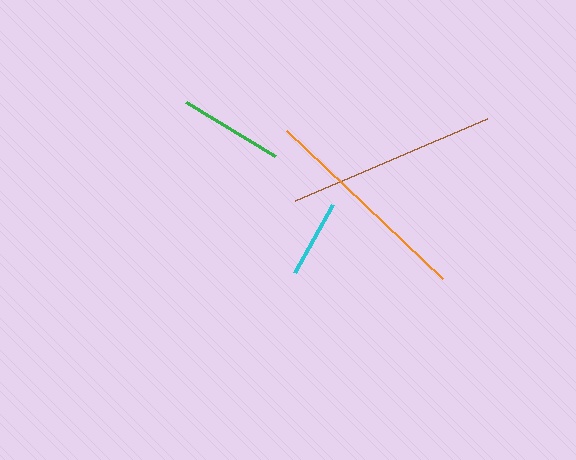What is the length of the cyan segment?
The cyan segment is approximately 77 pixels long.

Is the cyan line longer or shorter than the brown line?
The brown line is longer than the cyan line.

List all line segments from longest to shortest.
From longest to shortest: orange, brown, green, cyan.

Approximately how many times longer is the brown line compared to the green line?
The brown line is approximately 2.0 times the length of the green line.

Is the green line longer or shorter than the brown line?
The brown line is longer than the green line.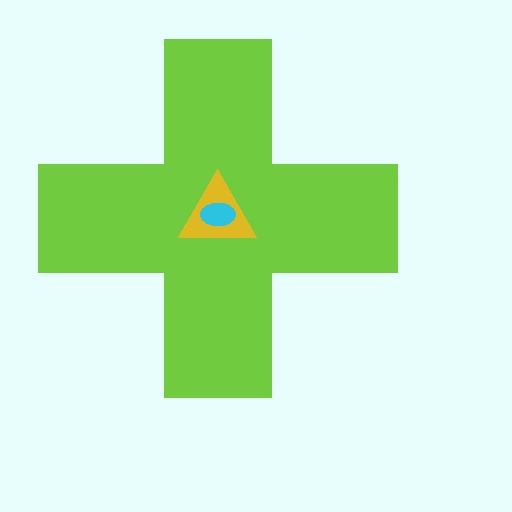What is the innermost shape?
The cyan ellipse.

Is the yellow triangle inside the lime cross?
Yes.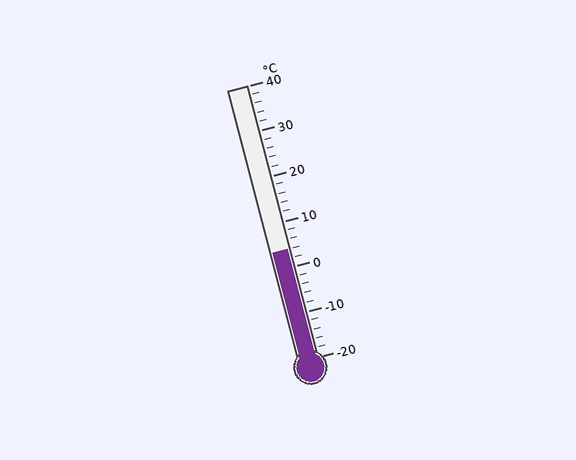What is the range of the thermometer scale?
The thermometer scale ranges from -20°C to 40°C.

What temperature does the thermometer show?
The thermometer shows approximately 4°C.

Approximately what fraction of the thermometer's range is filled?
The thermometer is filled to approximately 40% of its range.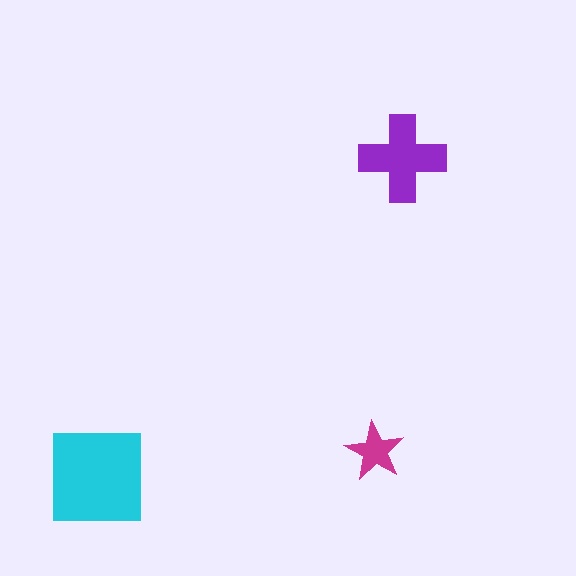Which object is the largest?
The cyan square.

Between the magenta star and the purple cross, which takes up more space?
The purple cross.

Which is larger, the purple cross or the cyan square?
The cyan square.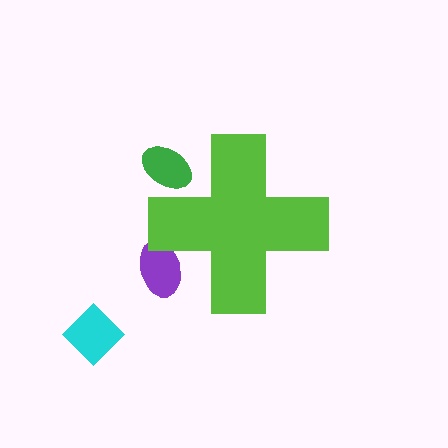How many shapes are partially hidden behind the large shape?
2 shapes are partially hidden.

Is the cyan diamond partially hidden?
No, the cyan diamond is fully visible.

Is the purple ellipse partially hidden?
Yes, the purple ellipse is partially hidden behind the lime cross.